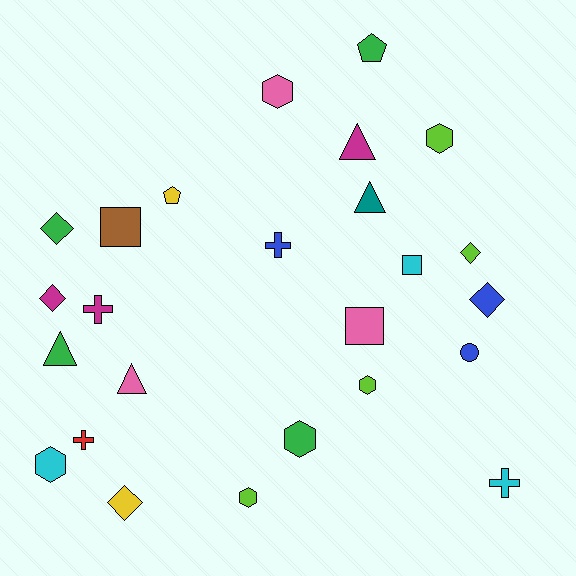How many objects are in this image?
There are 25 objects.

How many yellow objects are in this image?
There are 2 yellow objects.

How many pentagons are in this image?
There are 2 pentagons.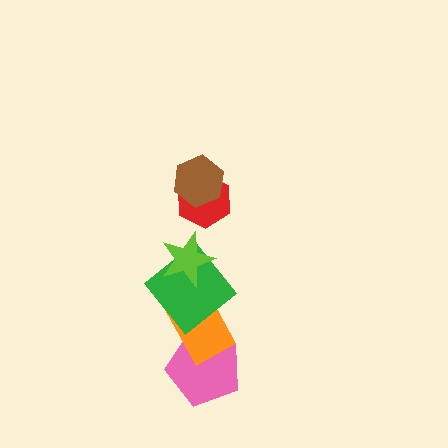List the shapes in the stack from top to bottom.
From top to bottom: the brown hexagon, the red hexagon, the lime star, the green diamond, the orange rectangle, the pink pentagon.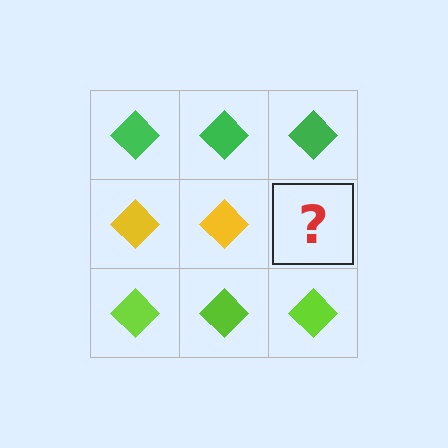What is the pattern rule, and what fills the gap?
The rule is that each row has a consistent color. The gap should be filled with a yellow diamond.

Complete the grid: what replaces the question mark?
The question mark should be replaced with a yellow diamond.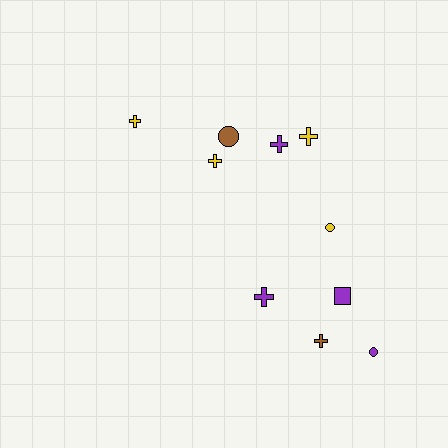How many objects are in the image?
There are 10 objects.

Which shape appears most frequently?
Cross, with 6 objects.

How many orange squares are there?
There are no orange squares.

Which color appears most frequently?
Yellow, with 4 objects.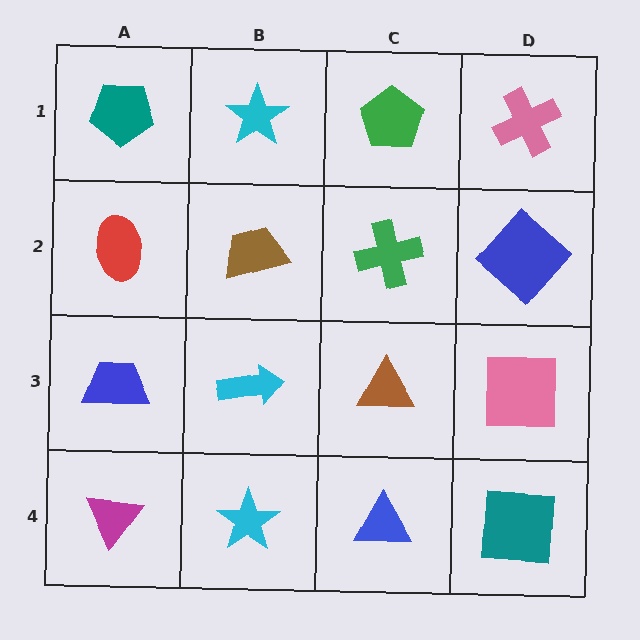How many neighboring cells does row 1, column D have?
2.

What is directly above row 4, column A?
A blue trapezoid.